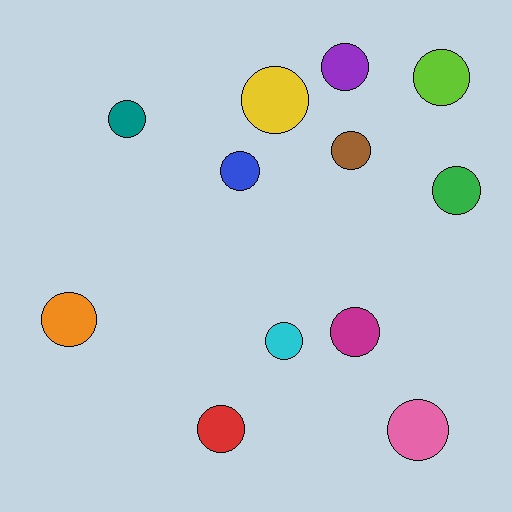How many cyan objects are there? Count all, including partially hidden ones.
There is 1 cyan object.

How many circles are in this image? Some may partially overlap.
There are 12 circles.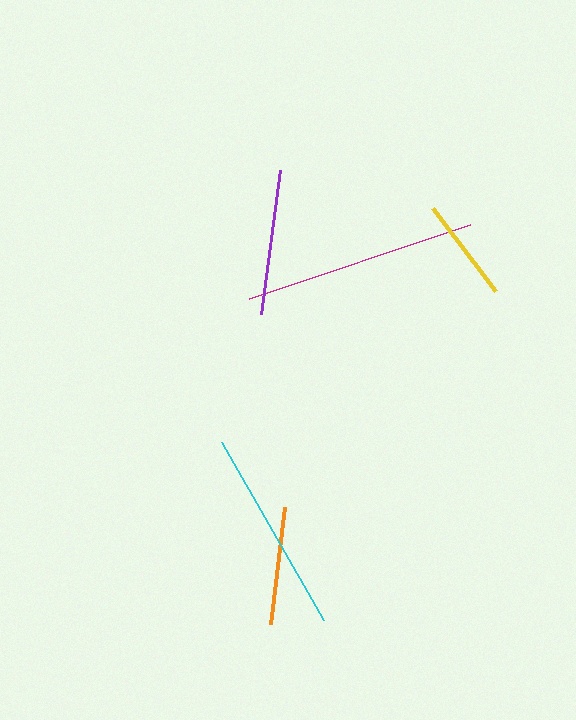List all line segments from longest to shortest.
From longest to shortest: magenta, cyan, purple, orange, yellow.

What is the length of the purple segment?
The purple segment is approximately 145 pixels long.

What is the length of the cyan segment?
The cyan segment is approximately 205 pixels long.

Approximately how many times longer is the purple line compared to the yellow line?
The purple line is approximately 1.4 times the length of the yellow line.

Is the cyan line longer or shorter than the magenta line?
The magenta line is longer than the cyan line.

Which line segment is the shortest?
The yellow line is the shortest at approximately 104 pixels.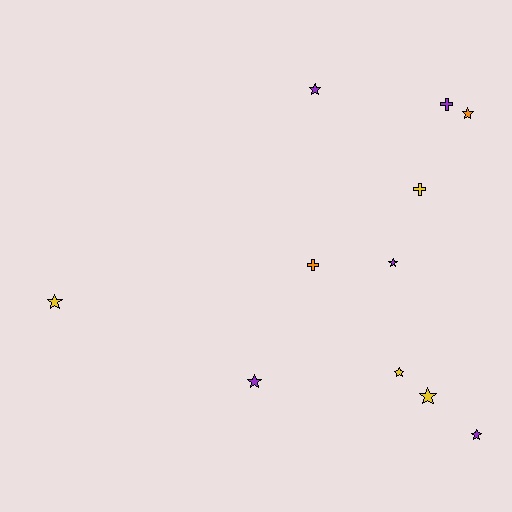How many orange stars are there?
There is 1 orange star.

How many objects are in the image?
There are 11 objects.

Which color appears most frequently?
Purple, with 5 objects.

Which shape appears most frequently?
Star, with 8 objects.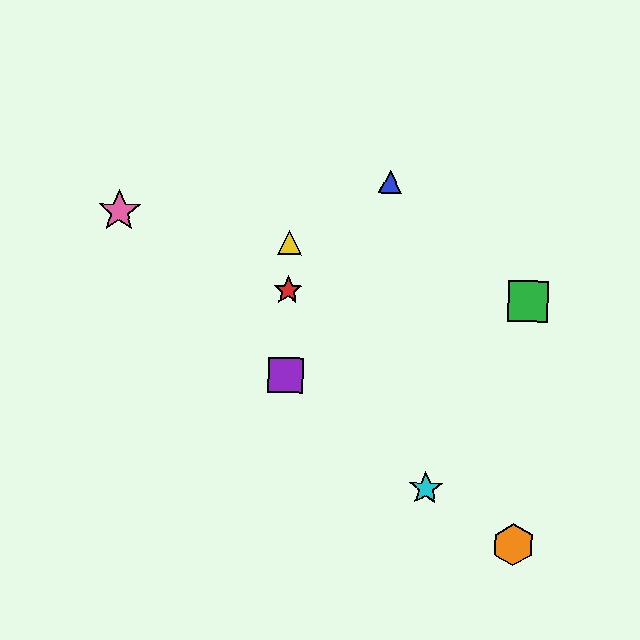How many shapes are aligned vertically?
3 shapes (the red star, the yellow triangle, the purple square) are aligned vertically.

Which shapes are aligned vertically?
The red star, the yellow triangle, the purple square are aligned vertically.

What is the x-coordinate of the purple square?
The purple square is at x≈286.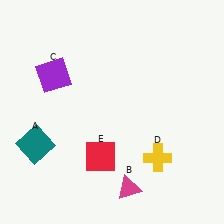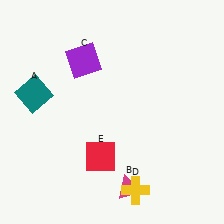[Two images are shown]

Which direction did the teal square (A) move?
The teal square (A) moved up.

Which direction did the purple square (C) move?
The purple square (C) moved right.